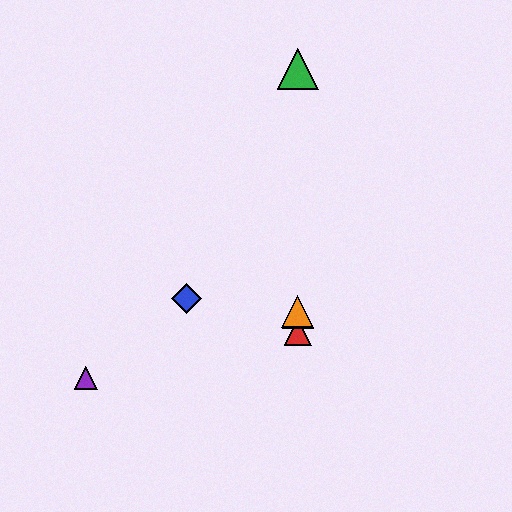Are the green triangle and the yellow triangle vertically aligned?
Yes, both are at x≈298.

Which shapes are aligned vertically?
The red triangle, the green triangle, the yellow triangle, the orange triangle are aligned vertically.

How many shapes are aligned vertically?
4 shapes (the red triangle, the green triangle, the yellow triangle, the orange triangle) are aligned vertically.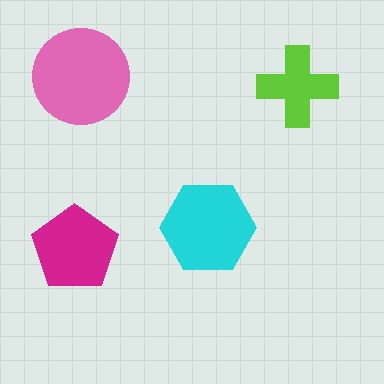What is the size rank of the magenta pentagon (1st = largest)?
3rd.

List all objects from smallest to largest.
The lime cross, the magenta pentagon, the cyan hexagon, the pink circle.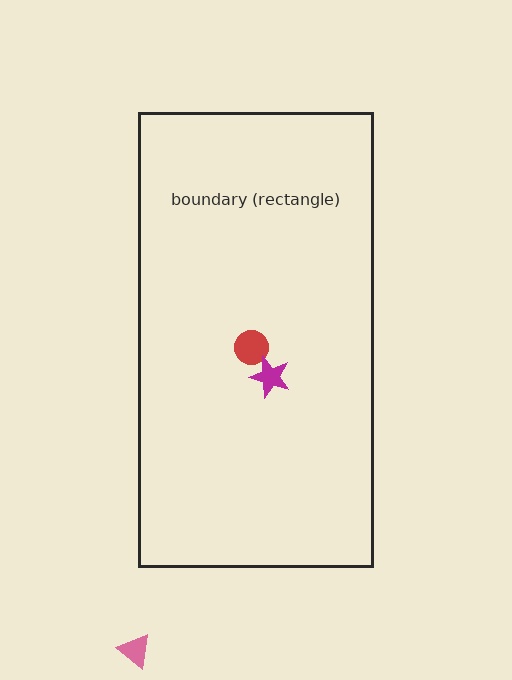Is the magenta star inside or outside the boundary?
Inside.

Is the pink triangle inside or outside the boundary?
Outside.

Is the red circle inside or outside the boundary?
Inside.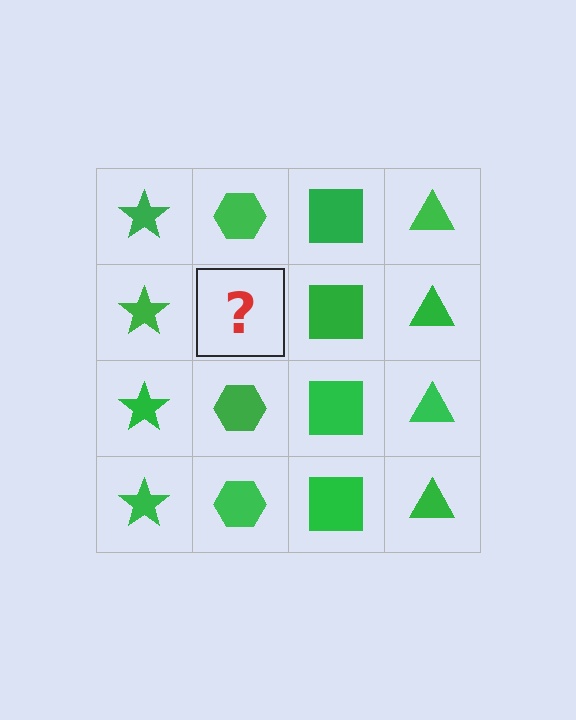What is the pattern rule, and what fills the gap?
The rule is that each column has a consistent shape. The gap should be filled with a green hexagon.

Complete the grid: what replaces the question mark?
The question mark should be replaced with a green hexagon.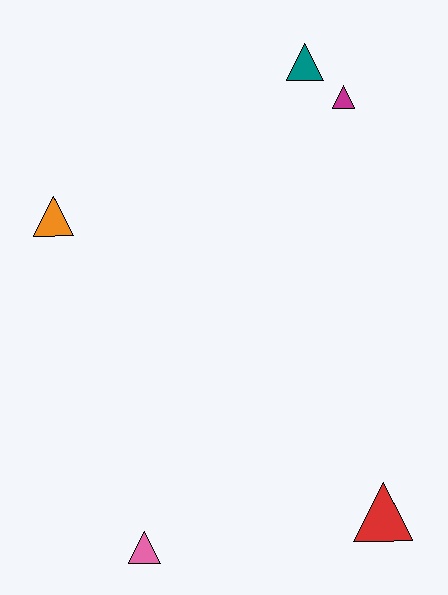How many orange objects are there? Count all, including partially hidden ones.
There is 1 orange object.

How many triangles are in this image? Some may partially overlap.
There are 5 triangles.